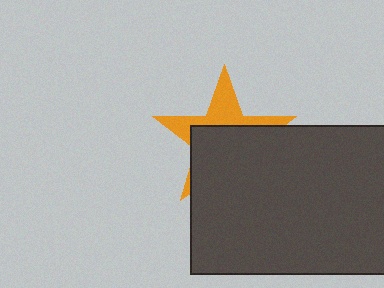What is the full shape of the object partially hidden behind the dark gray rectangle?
The partially hidden object is an orange star.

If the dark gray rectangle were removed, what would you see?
You would see the complete orange star.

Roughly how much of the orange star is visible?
A small part of it is visible (roughly 39%).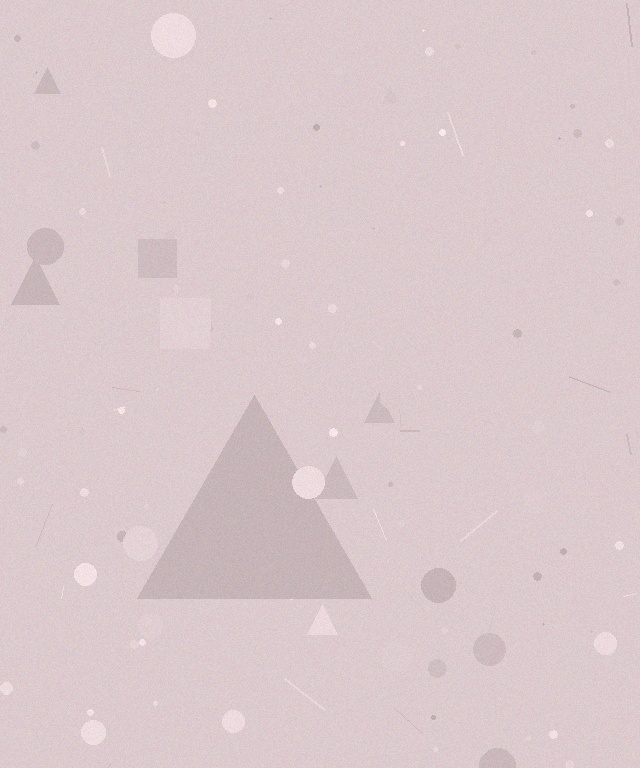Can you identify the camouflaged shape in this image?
The camouflaged shape is a triangle.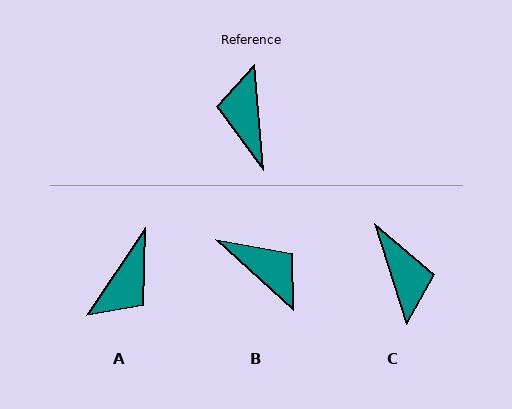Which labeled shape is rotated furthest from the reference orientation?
C, about 167 degrees away.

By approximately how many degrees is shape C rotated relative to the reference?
Approximately 167 degrees clockwise.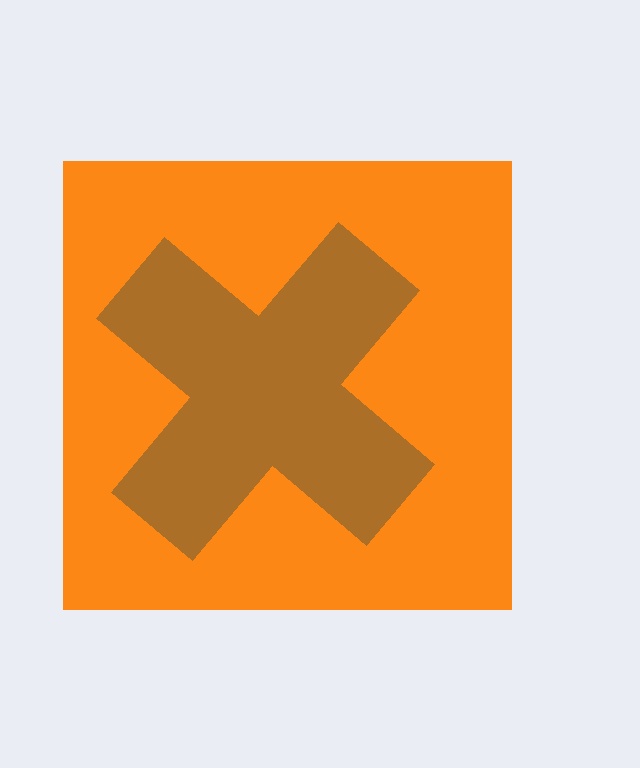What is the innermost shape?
The brown cross.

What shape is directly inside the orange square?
The brown cross.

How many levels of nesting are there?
2.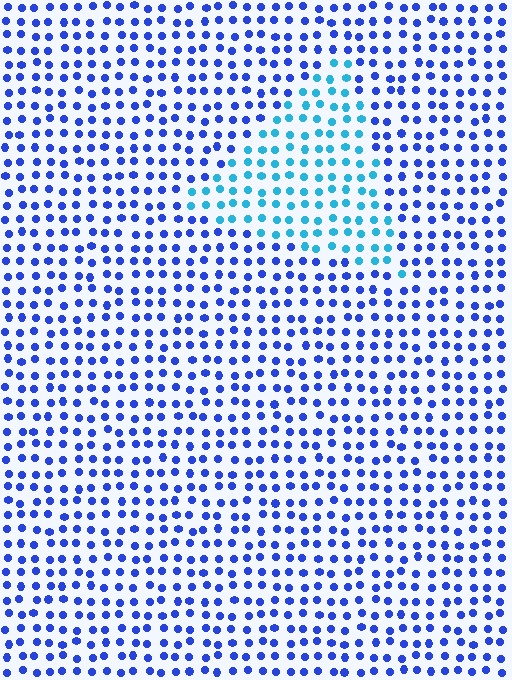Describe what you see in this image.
The image is filled with small blue elements in a uniform arrangement. A triangle-shaped region is visible where the elements are tinted to a slightly different hue, forming a subtle color boundary.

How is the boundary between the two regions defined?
The boundary is defined purely by a slight shift in hue (about 39 degrees). Spacing, size, and orientation are identical on both sides.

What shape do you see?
I see a triangle.